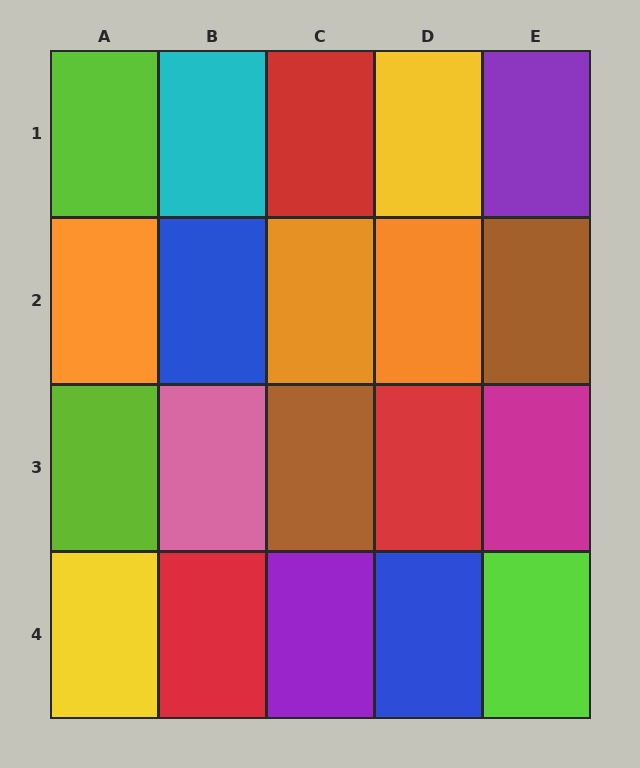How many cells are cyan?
1 cell is cyan.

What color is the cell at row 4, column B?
Red.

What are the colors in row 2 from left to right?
Orange, blue, orange, orange, brown.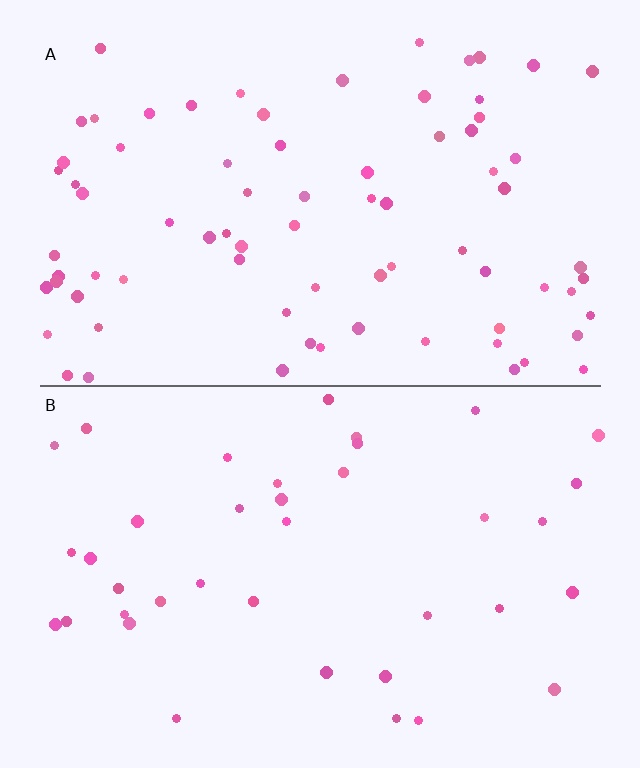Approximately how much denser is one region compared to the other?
Approximately 2.0× — region A over region B.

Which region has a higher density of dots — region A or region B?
A (the top).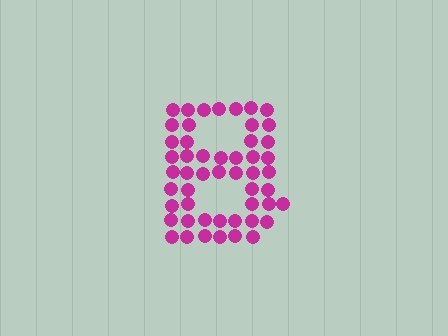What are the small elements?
The small elements are circles.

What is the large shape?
The large shape is the letter B.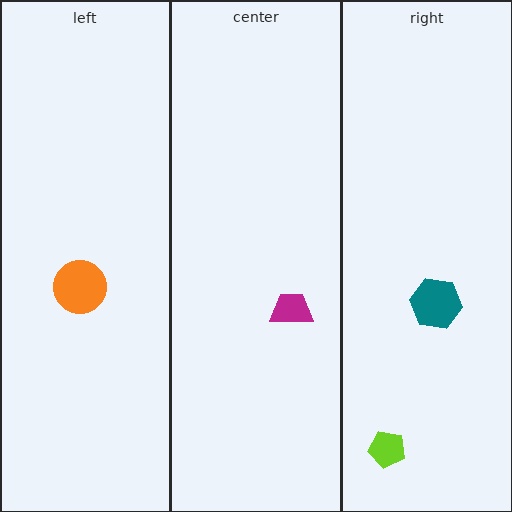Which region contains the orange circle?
The left region.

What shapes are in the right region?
The teal hexagon, the lime pentagon.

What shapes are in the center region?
The magenta trapezoid.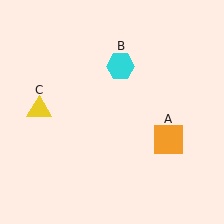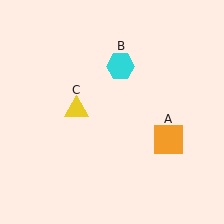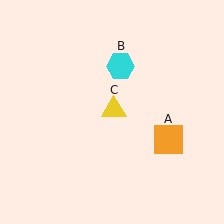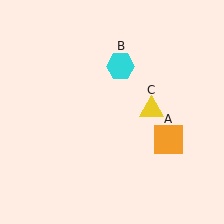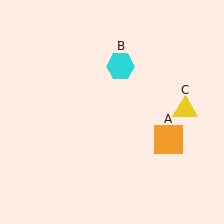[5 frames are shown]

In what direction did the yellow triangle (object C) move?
The yellow triangle (object C) moved right.